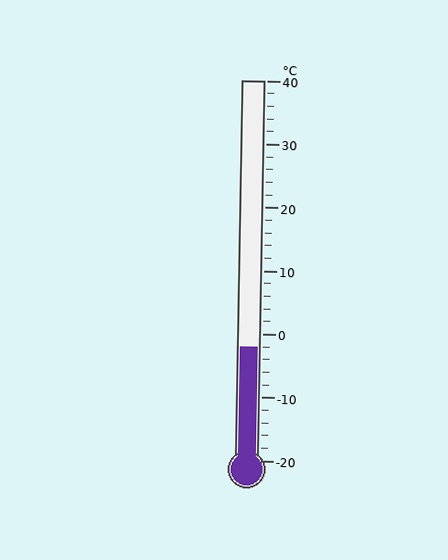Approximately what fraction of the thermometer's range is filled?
The thermometer is filled to approximately 30% of its range.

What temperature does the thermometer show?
The thermometer shows approximately -2°C.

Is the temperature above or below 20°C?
The temperature is below 20°C.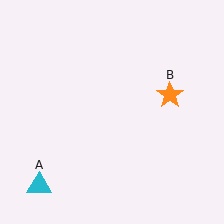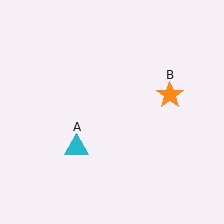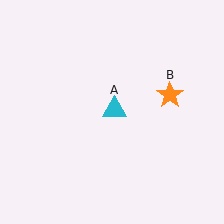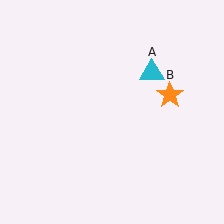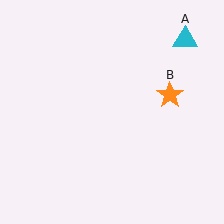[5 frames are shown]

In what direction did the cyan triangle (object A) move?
The cyan triangle (object A) moved up and to the right.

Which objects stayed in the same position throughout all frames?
Orange star (object B) remained stationary.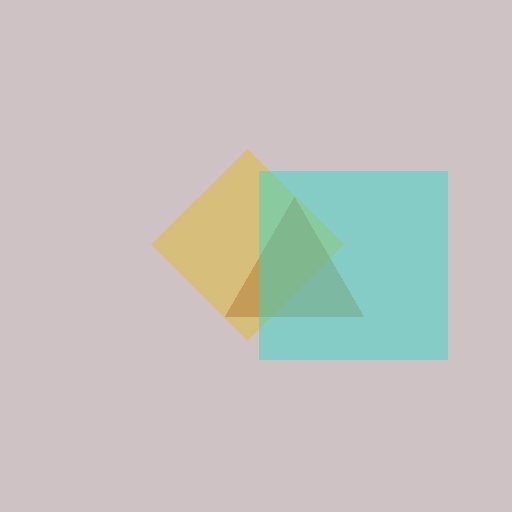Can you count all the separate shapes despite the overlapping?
Yes, there are 3 separate shapes.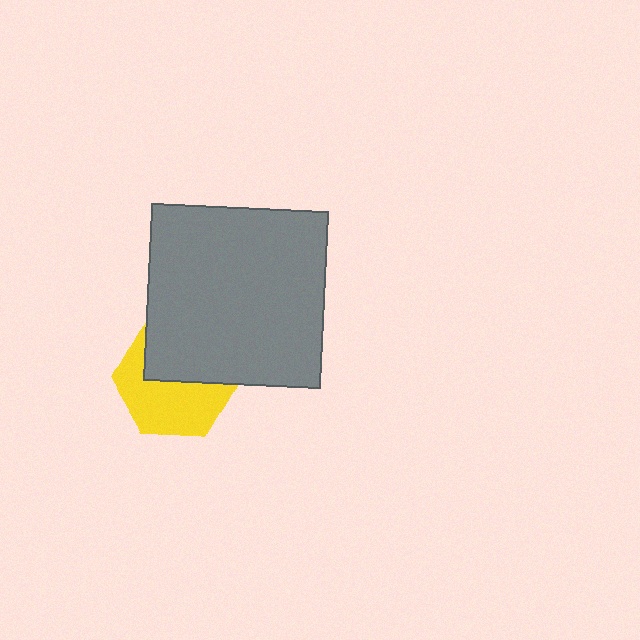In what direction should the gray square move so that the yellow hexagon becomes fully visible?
The gray square should move up. That is the shortest direction to clear the overlap and leave the yellow hexagon fully visible.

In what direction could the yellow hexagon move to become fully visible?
The yellow hexagon could move down. That would shift it out from behind the gray square entirely.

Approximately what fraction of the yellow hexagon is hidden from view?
Roughly 45% of the yellow hexagon is hidden behind the gray square.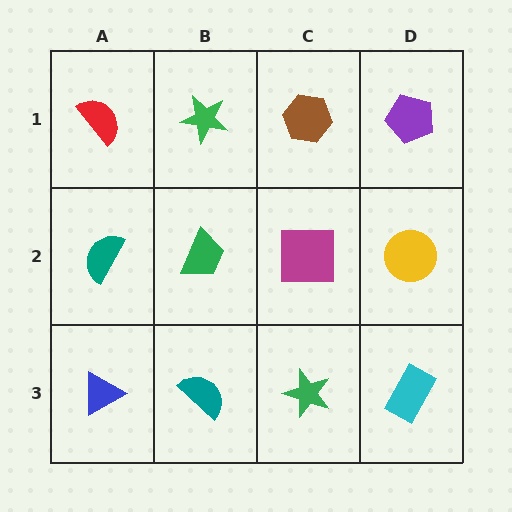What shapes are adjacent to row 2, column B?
A green star (row 1, column B), a teal semicircle (row 3, column B), a teal semicircle (row 2, column A), a magenta square (row 2, column C).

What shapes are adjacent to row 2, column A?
A red semicircle (row 1, column A), a blue triangle (row 3, column A), a green trapezoid (row 2, column B).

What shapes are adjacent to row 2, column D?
A purple pentagon (row 1, column D), a cyan rectangle (row 3, column D), a magenta square (row 2, column C).